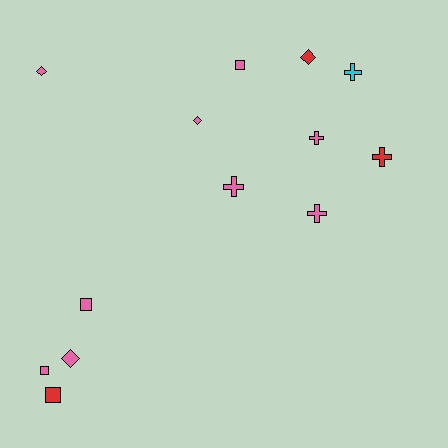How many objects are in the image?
There are 13 objects.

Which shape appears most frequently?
Cross, with 5 objects.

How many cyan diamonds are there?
There are no cyan diamonds.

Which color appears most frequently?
Pink, with 9 objects.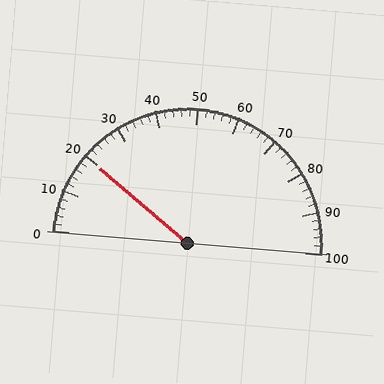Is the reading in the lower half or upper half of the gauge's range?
The reading is in the lower half of the range (0 to 100).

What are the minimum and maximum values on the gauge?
The gauge ranges from 0 to 100.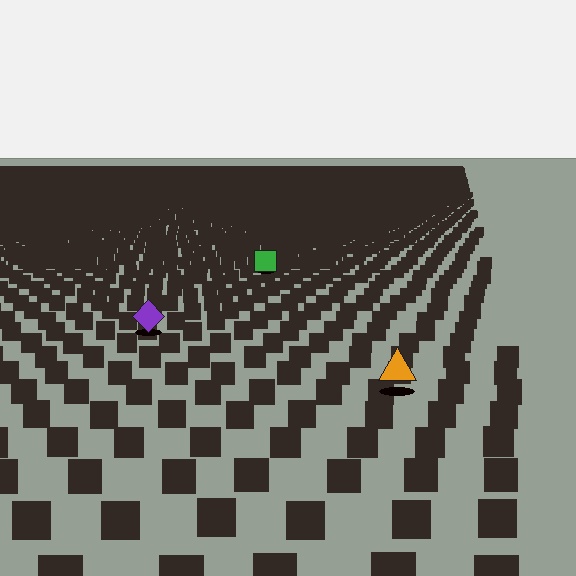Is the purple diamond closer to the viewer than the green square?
Yes. The purple diamond is closer — you can tell from the texture gradient: the ground texture is coarser near it.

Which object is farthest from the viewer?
The green square is farthest from the viewer. It appears smaller and the ground texture around it is denser.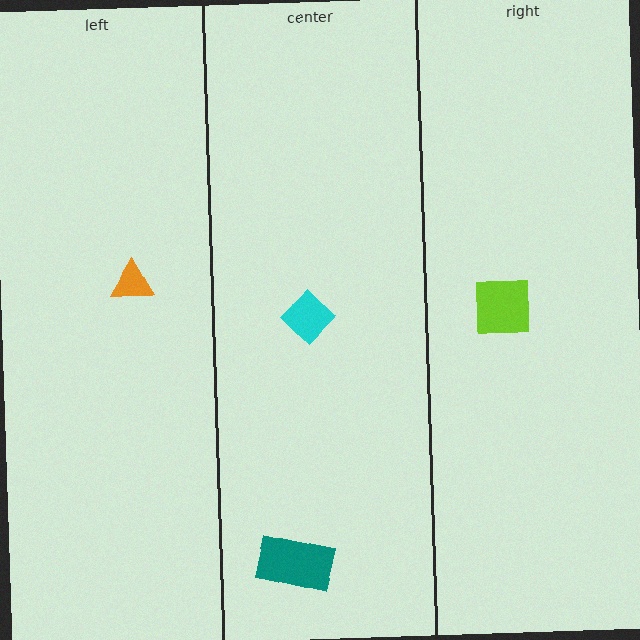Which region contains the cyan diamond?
The center region.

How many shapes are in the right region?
1.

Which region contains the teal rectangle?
The center region.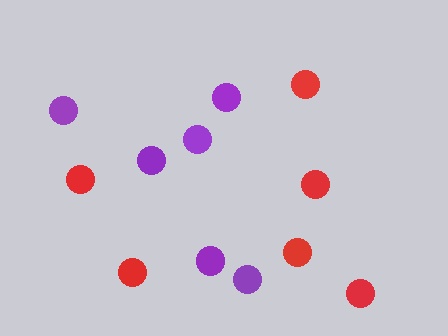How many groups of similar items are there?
There are 2 groups: one group of red circles (6) and one group of purple circles (6).